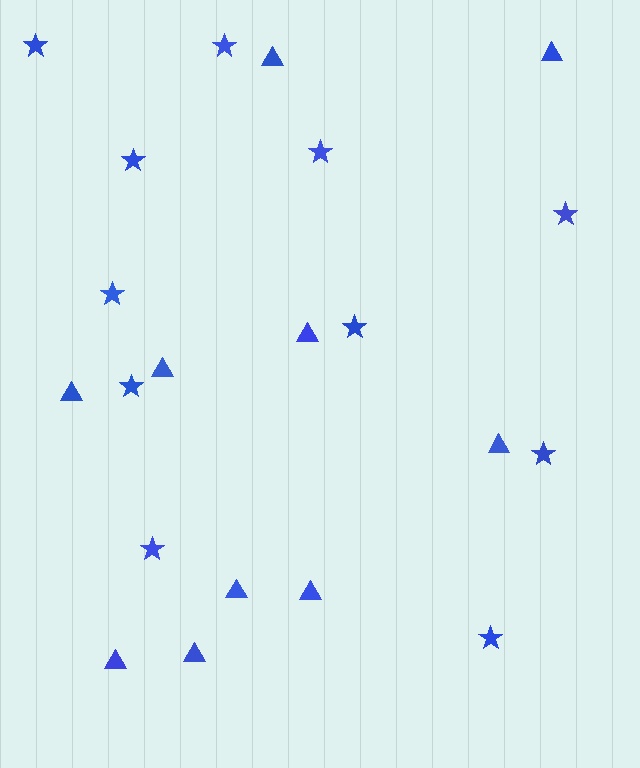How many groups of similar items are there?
There are 2 groups: one group of triangles (10) and one group of stars (11).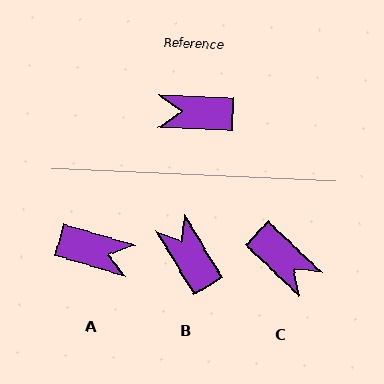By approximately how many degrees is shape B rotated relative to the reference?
Approximately 58 degrees clockwise.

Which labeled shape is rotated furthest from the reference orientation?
A, about 165 degrees away.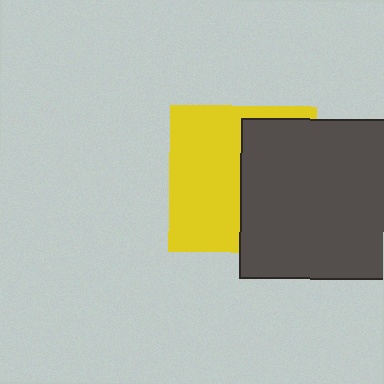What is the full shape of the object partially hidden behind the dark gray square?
The partially hidden object is a yellow square.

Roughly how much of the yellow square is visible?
About half of it is visible (roughly 52%).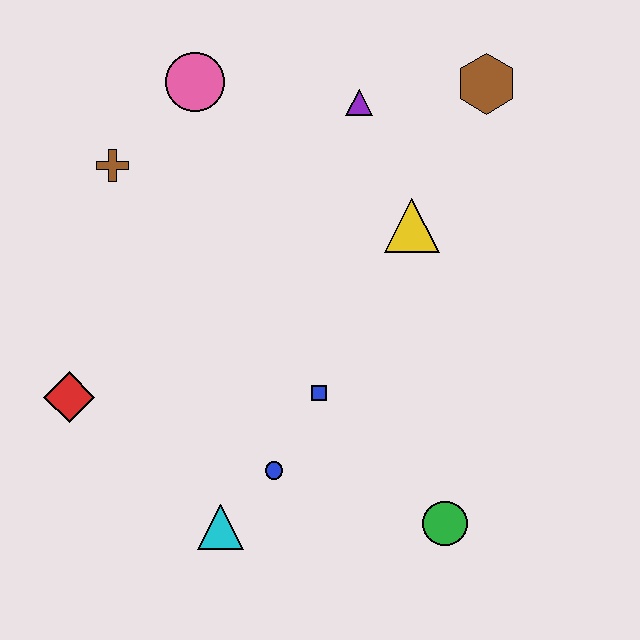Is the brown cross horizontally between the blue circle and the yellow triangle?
No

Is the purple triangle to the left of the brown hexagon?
Yes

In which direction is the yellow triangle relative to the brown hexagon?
The yellow triangle is below the brown hexagon.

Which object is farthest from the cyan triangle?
The brown hexagon is farthest from the cyan triangle.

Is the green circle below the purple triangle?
Yes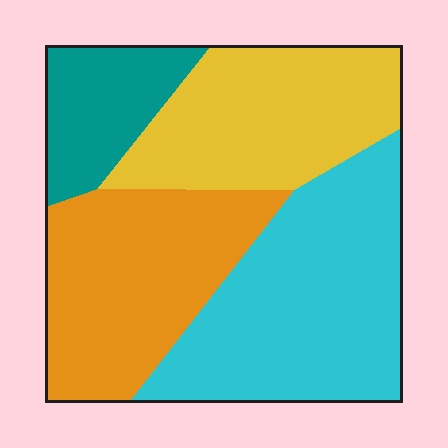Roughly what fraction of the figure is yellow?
Yellow takes up about one quarter (1/4) of the figure.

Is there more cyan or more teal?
Cyan.